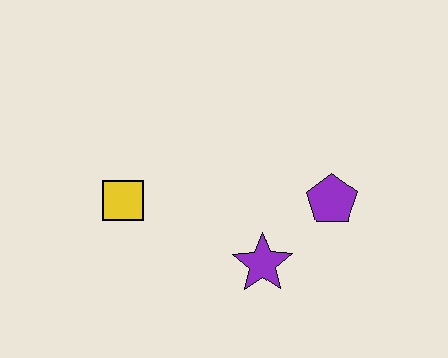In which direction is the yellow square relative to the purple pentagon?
The yellow square is to the left of the purple pentagon.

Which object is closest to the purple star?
The purple pentagon is closest to the purple star.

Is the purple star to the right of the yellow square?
Yes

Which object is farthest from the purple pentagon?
The yellow square is farthest from the purple pentagon.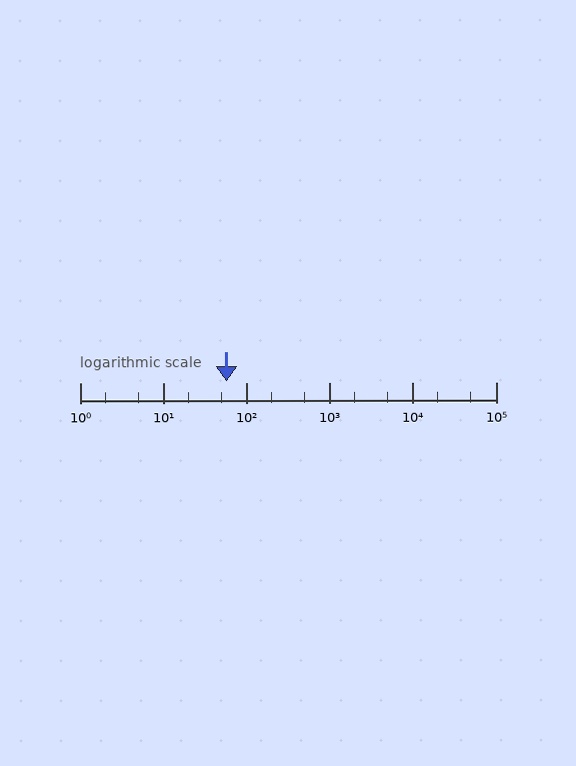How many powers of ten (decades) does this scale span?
The scale spans 5 decades, from 1 to 100000.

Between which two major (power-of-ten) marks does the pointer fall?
The pointer is between 10 and 100.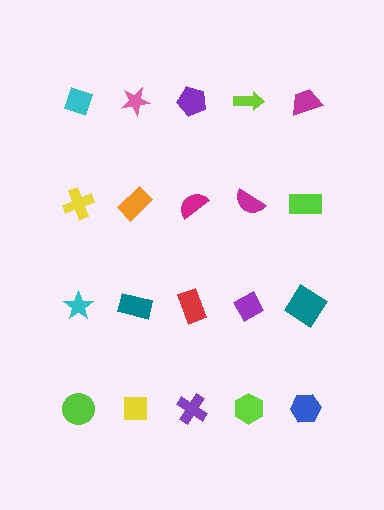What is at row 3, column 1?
A cyan star.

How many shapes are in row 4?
5 shapes.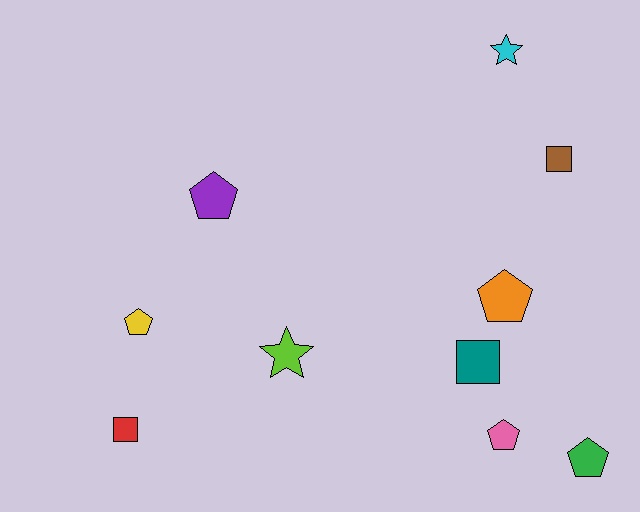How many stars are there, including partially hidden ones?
There are 2 stars.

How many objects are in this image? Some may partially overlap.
There are 10 objects.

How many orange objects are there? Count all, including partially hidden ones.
There is 1 orange object.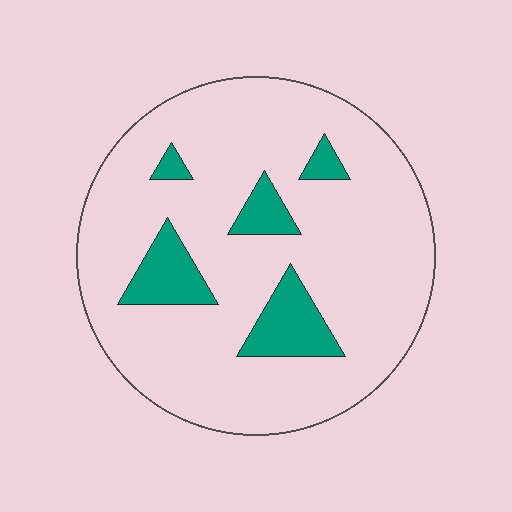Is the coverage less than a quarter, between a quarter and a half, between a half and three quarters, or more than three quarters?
Less than a quarter.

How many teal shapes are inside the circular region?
5.